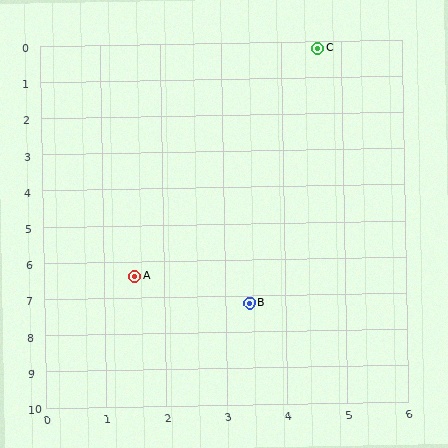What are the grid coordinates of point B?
Point B is at approximately (3.4, 7.2).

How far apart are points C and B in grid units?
Points C and B are about 7.1 grid units apart.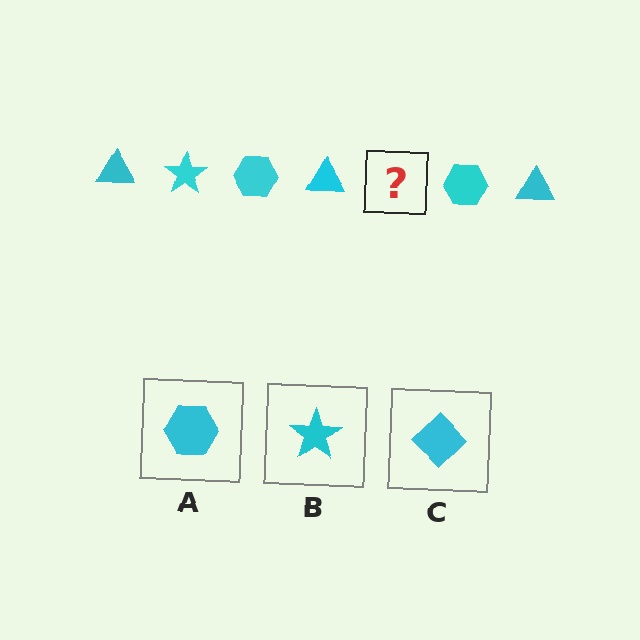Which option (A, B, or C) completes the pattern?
B.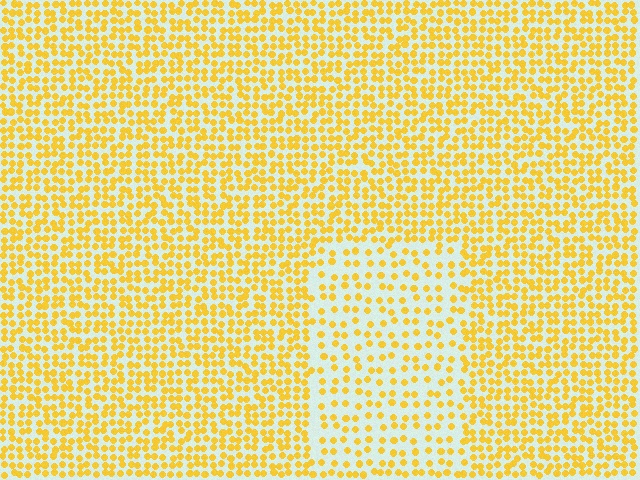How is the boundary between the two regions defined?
The boundary is defined by a change in element density (approximately 2.0x ratio). All elements are the same color, size, and shape.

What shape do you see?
I see a rectangle.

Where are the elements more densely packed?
The elements are more densely packed outside the rectangle boundary.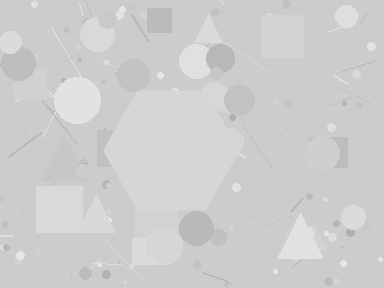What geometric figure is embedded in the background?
A hexagon is embedded in the background.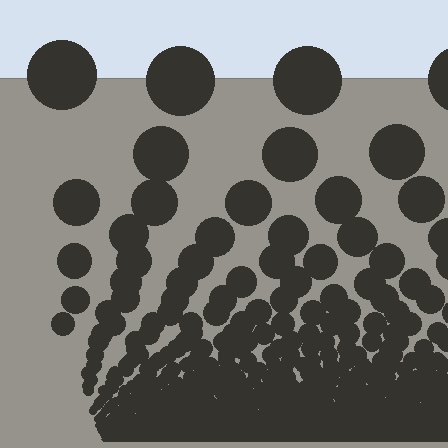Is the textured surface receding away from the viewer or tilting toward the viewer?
The surface appears to tilt toward the viewer. Texture elements get larger and sparser toward the top.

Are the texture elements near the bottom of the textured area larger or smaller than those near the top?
Smaller. The gradient is inverted — elements near the bottom are smaller and denser.